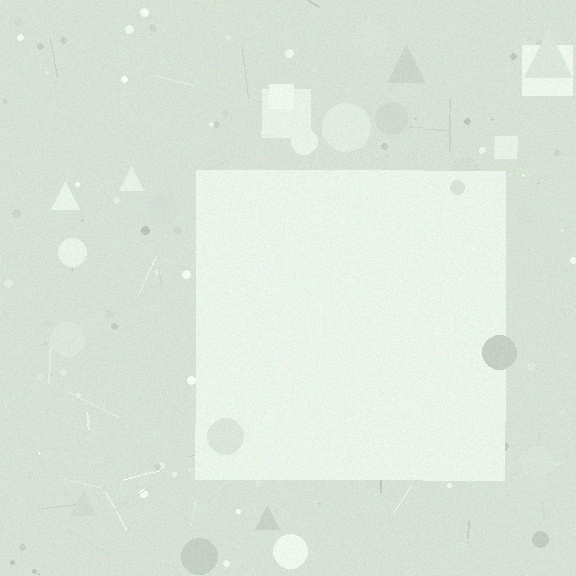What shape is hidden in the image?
A square is hidden in the image.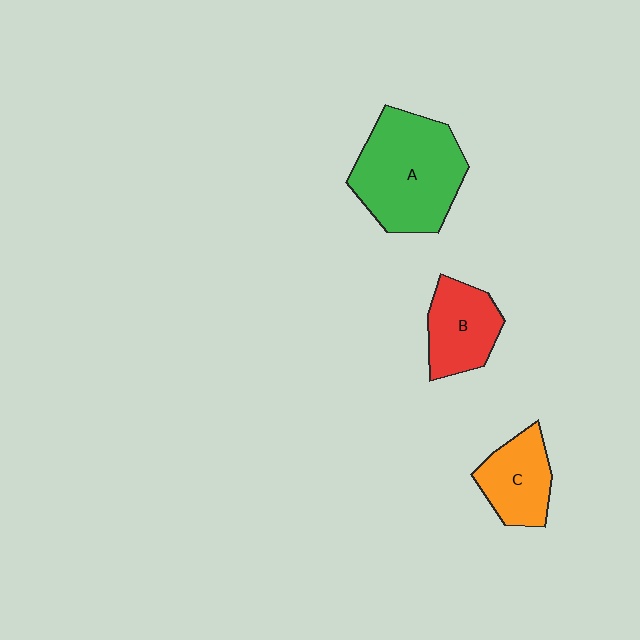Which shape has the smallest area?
Shape C (orange).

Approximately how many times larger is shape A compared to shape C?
Approximately 2.0 times.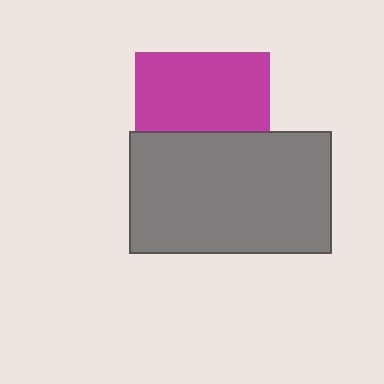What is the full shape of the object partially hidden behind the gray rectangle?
The partially hidden object is a magenta square.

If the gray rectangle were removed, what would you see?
You would see the complete magenta square.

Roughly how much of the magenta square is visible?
About half of it is visible (roughly 59%).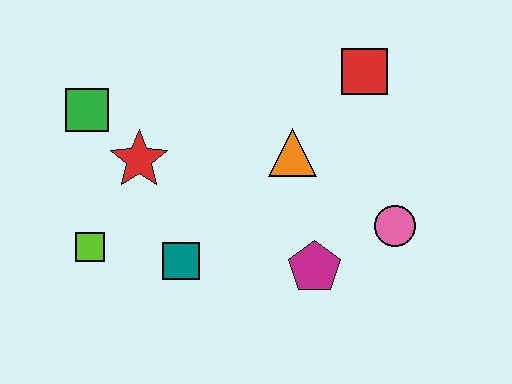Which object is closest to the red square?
The orange triangle is closest to the red square.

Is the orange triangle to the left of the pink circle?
Yes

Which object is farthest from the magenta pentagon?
The green square is farthest from the magenta pentagon.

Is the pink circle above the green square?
No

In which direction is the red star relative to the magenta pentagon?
The red star is to the left of the magenta pentagon.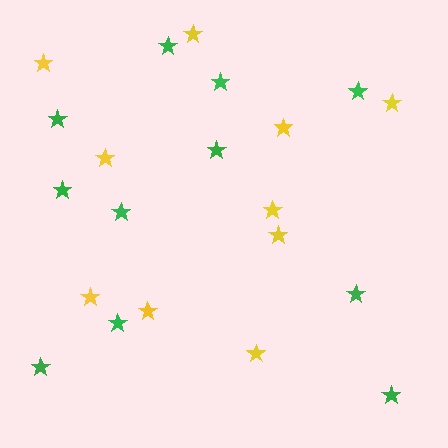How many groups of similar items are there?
There are 2 groups: one group of green stars (11) and one group of yellow stars (10).